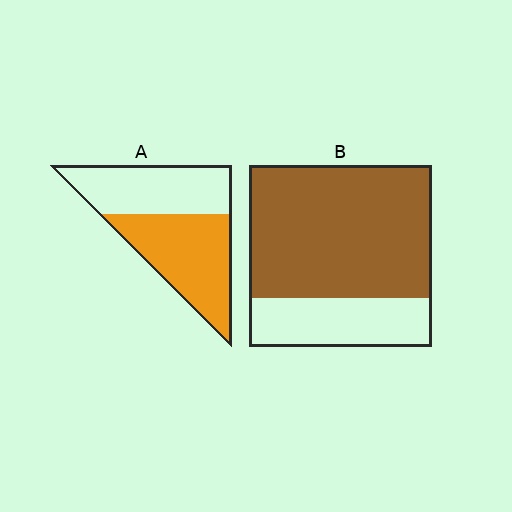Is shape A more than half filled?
Roughly half.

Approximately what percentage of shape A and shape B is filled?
A is approximately 55% and B is approximately 75%.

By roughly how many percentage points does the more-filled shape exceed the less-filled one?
By roughly 20 percentage points (B over A).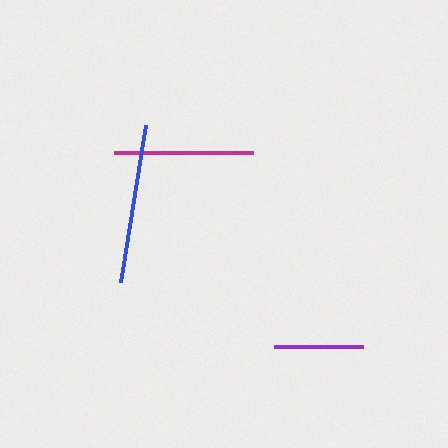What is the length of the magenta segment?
The magenta segment is approximately 139 pixels long.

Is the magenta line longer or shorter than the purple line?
The magenta line is longer than the purple line.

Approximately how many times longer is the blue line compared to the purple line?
The blue line is approximately 1.8 times the length of the purple line.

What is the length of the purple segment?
The purple segment is approximately 88 pixels long.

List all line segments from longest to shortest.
From longest to shortest: blue, magenta, purple.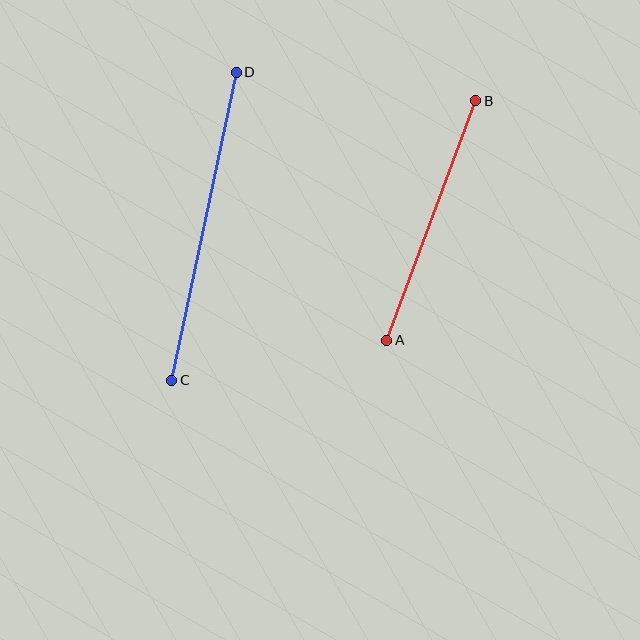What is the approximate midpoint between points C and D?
The midpoint is at approximately (204, 226) pixels.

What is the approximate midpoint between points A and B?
The midpoint is at approximately (431, 220) pixels.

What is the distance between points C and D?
The distance is approximately 315 pixels.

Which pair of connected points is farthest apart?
Points C and D are farthest apart.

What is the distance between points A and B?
The distance is approximately 256 pixels.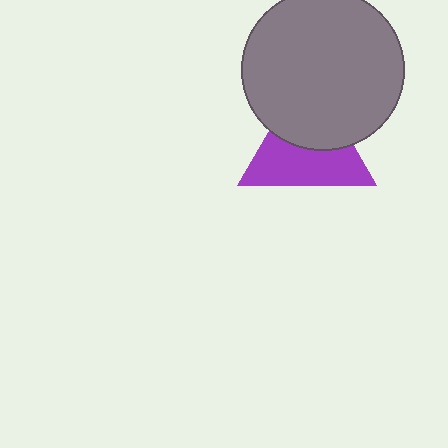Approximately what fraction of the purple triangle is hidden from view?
Roughly 45% of the purple triangle is hidden behind the gray circle.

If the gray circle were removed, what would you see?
You would see the complete purple triangle.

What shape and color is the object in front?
The object in front is a gray circle.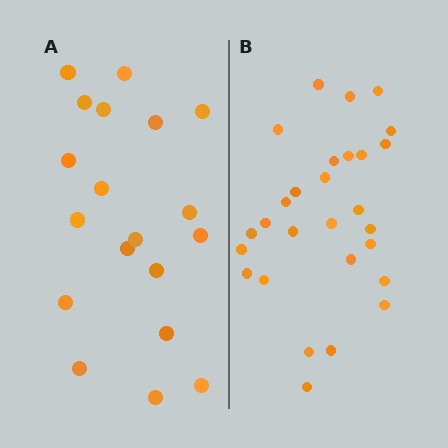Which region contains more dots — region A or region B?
Region B (the right region) has more dots.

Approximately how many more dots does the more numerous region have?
Region B has roughly 8 or so more dots than region A.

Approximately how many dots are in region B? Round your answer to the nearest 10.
About 30 dots. (The exact count is 28, which rounds to 30.)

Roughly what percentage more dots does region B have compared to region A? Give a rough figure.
About 45% more.